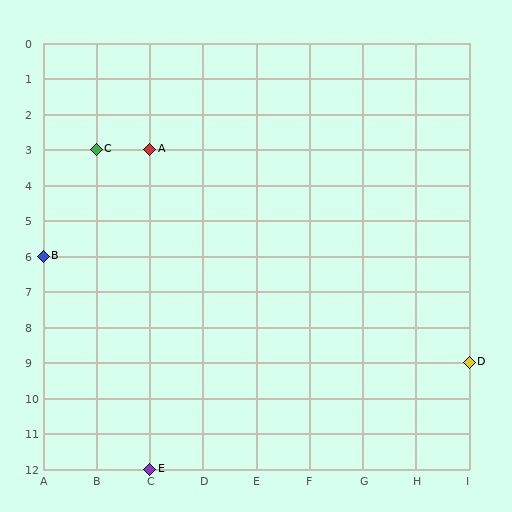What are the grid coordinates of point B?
Point B is at grid coordinates (A, 6).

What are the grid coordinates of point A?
Point A is at grid coordinates (C, 3).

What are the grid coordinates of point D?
Point D is at grid coordinates (I, 9).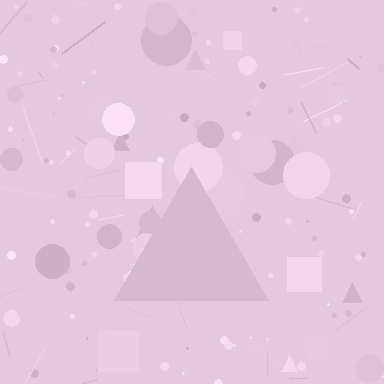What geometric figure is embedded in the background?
A triangle is embedded in the background.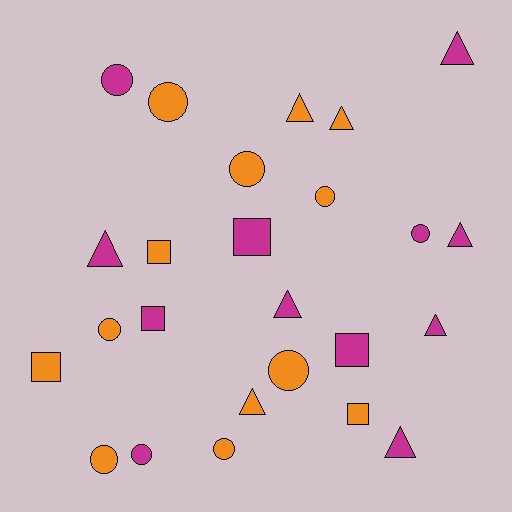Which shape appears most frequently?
Circle, with 10 objects.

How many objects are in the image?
There are 25 objects.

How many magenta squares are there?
There are 3 magenta squares.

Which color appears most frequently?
Orange, with 13 objects.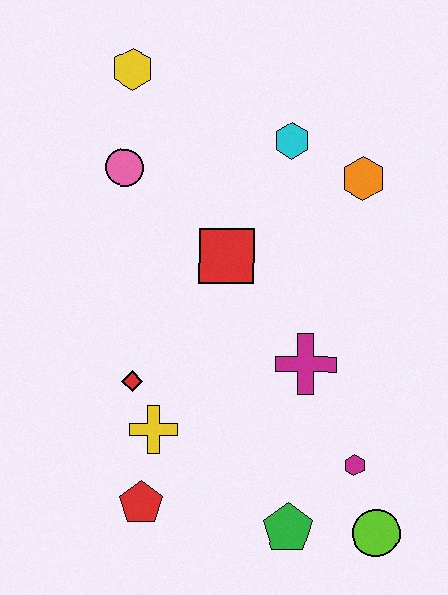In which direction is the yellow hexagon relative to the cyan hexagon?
The yellow hexagon is to the left of the cyan hexagon.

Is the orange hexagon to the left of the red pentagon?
No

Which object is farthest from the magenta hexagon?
The yellow hexagon is farthest from the magenta hexagon.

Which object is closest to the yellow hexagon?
The pink circle is closest to the yellow hexagon.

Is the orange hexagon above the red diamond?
Yes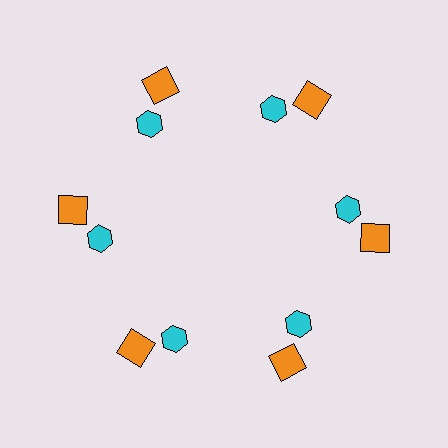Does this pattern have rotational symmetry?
Yes, this pattern has 6-fold rotational symmetry. It looks the same after rotating 60 degrees around the center.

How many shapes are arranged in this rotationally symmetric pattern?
There are 12 shapes, arranged in 6 groups of 2.